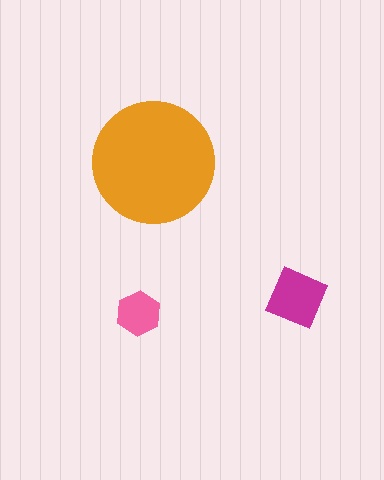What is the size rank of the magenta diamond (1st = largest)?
2nd.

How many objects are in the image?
There are 3 objects in the image.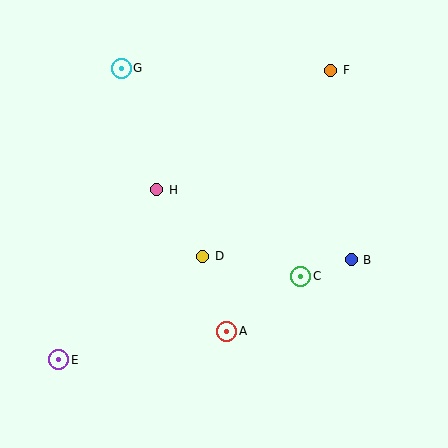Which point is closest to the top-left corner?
Point G is closest to the top-left corner.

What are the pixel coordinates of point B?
Point B is at (351, 260).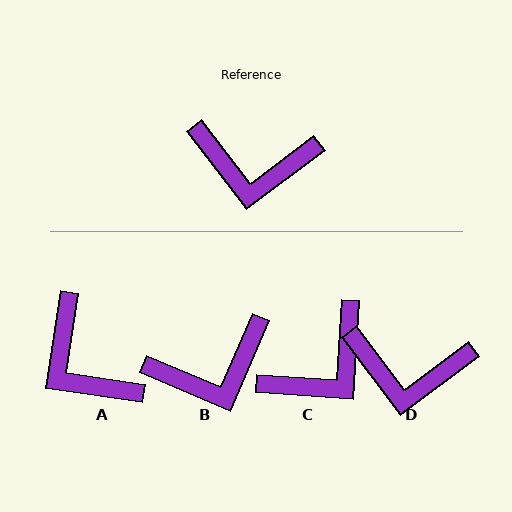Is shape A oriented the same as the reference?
No, it is off by about 46 degrees.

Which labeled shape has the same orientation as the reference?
D.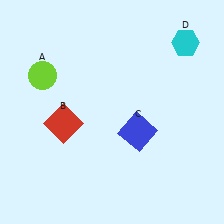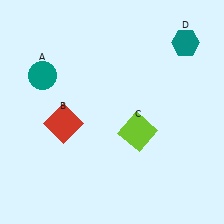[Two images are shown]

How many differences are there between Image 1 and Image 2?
There are 3 differences between the two images.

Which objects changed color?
A changed from lime to teal. C changed from blue to lime. D changed from cyan to teal.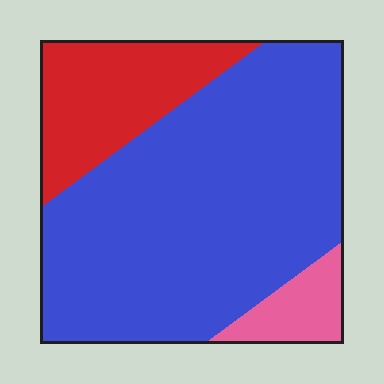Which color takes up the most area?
Blue, at roughly 70%.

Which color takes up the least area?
Pink, at roughly 10%.